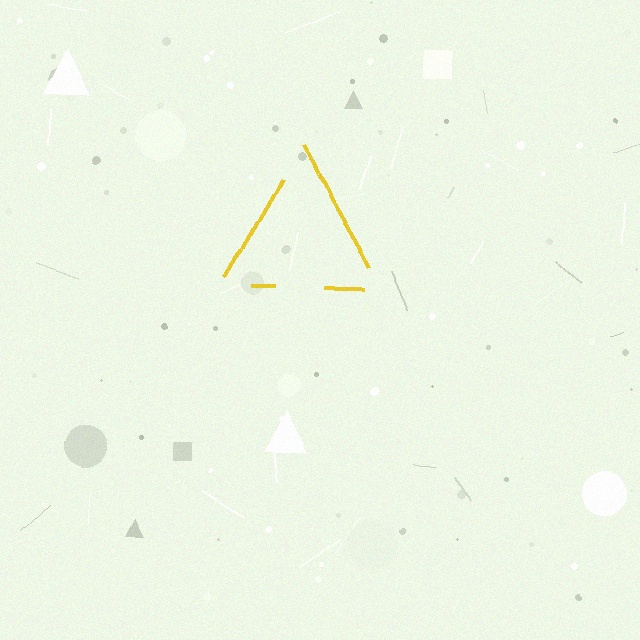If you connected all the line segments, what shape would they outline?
They would outline a triangle.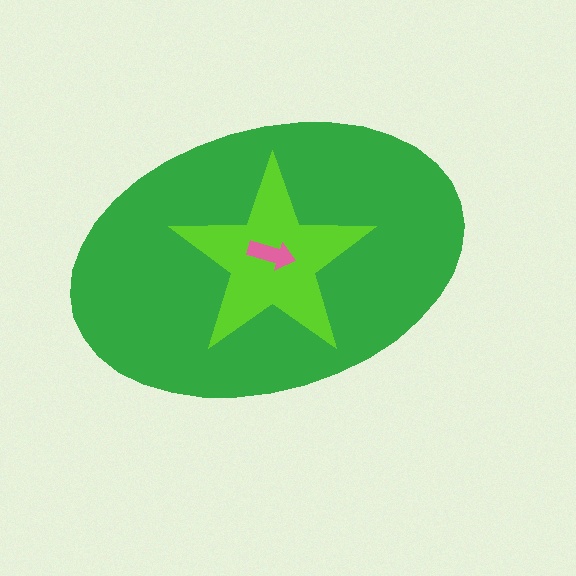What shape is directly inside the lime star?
The pink arrow.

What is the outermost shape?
The green ellipse.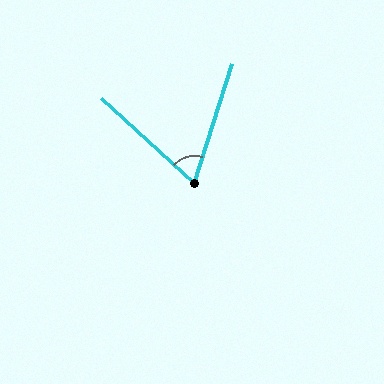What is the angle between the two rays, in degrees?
Approximately 66 degrees.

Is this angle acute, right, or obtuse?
It is acute.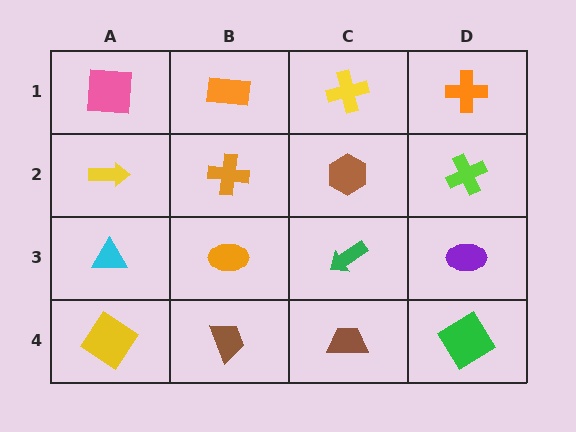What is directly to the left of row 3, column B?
A cyan triangle.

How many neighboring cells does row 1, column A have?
2.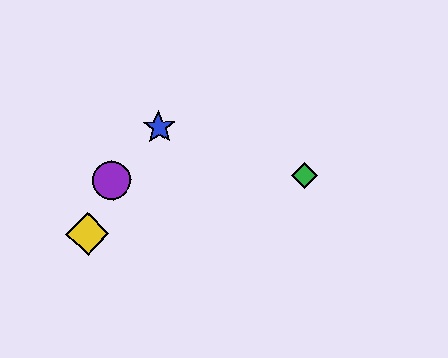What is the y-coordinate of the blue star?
The blue star is at y≈127.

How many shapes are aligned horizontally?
3 shapes (the red diamond, the green diamond, the purple circle) are aligned horizontally.